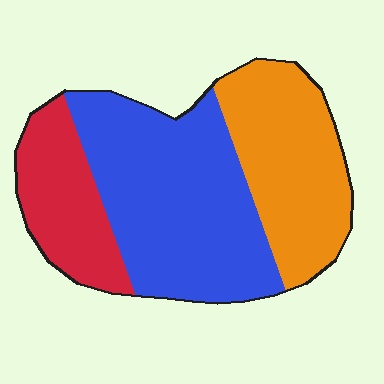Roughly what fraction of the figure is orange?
Orange takes up about one third (1/3) of the figure.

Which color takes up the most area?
Blue, at roughly 50%.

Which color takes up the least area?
Red, at roughly 20%.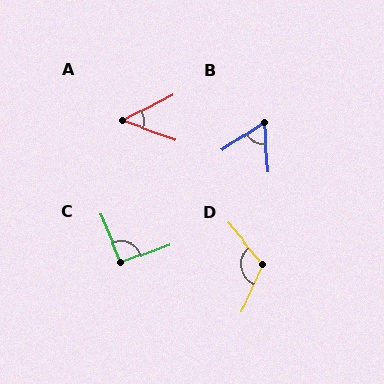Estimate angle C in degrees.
Approximately 93 degrees.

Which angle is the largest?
D, at approximately 116 degrees.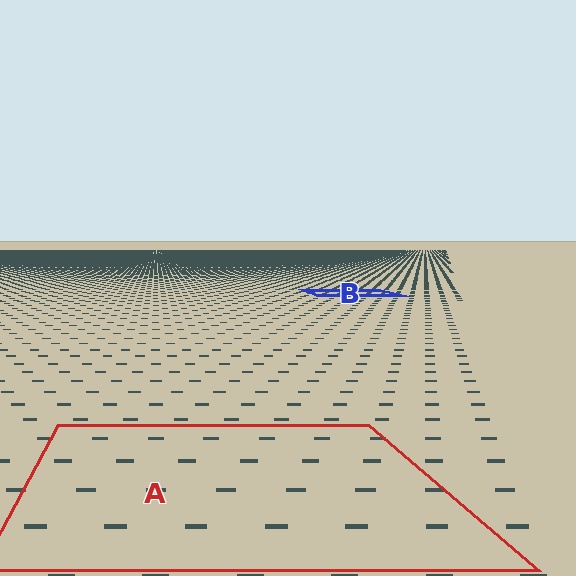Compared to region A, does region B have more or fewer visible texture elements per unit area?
Region B has more texture elements per unit area — they are packed more densely because it is farther away.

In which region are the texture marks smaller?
The texture marks are smaller in region B, because it is farther away.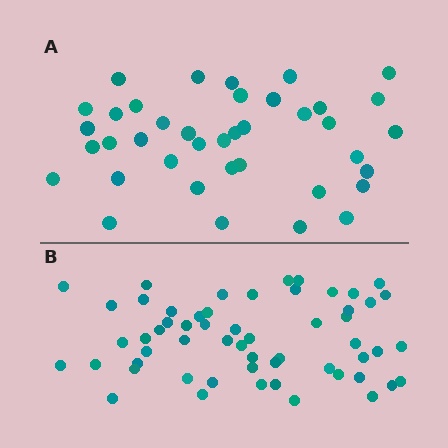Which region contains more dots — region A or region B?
Region B (the bottom region) has more dots.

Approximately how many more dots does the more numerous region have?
Region B has approximately 20 more dots than region A.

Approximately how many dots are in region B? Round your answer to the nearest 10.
About 60 dots. (The exact count is 57, which rounds to 60.)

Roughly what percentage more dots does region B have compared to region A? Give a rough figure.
About 45% more.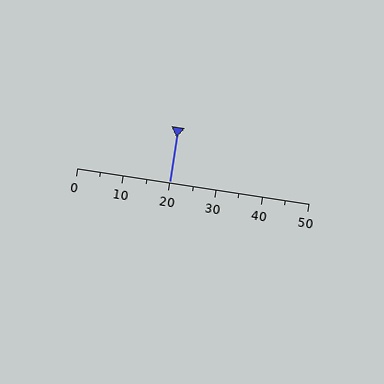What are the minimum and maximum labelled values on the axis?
The axis runs from 0 to 50.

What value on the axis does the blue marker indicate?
The marker indicates approximately 20.